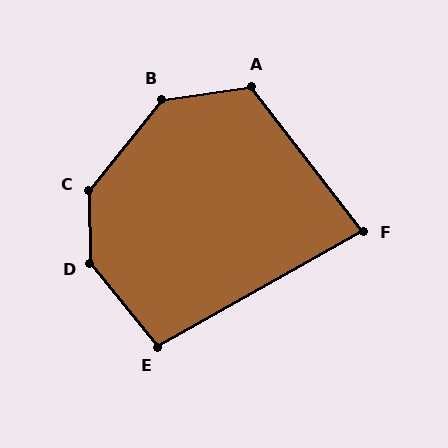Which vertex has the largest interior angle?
D, at approximately 142 degrees.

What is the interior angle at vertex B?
Approximately 136 degrees (obtuse).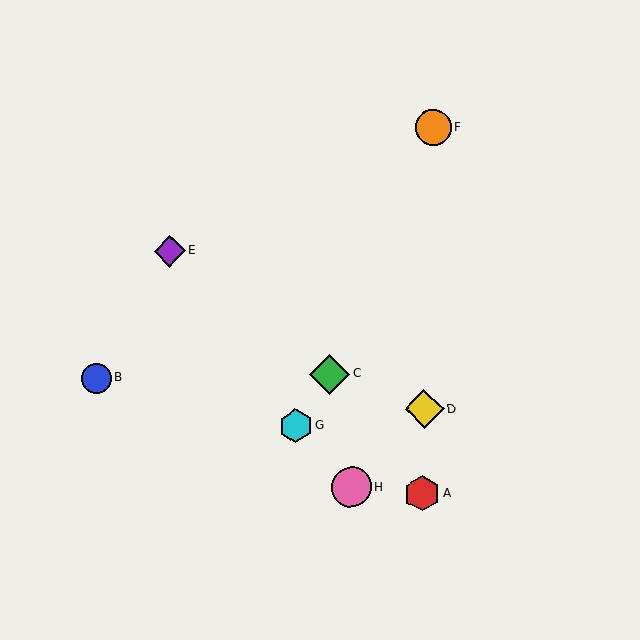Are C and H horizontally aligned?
No, C is at y≈374 and H is at y≈487.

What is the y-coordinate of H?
Object H is at y≈487.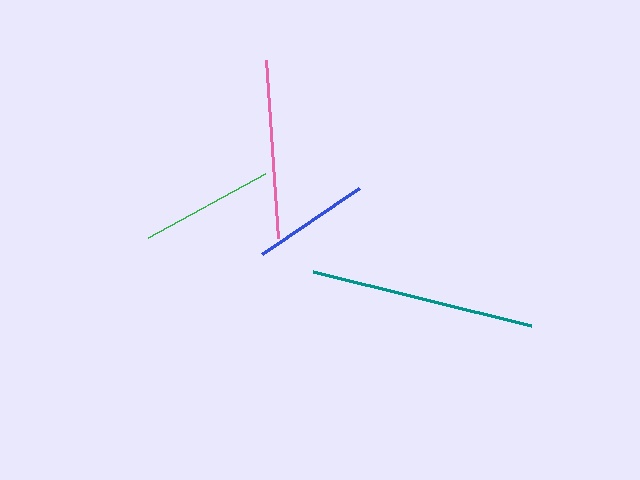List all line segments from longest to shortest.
From longest to shortest: teal, pink, green, blue.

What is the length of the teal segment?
The teal segment is approximately 225 pixels long.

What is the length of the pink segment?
The pink segment is approximately 178 pixels long.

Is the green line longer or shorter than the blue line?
The green line is longer than the blue line.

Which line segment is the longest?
The teal line is the longest at approximately 225 pixels.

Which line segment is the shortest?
The blue line is the shortest at approximately 118 pixels.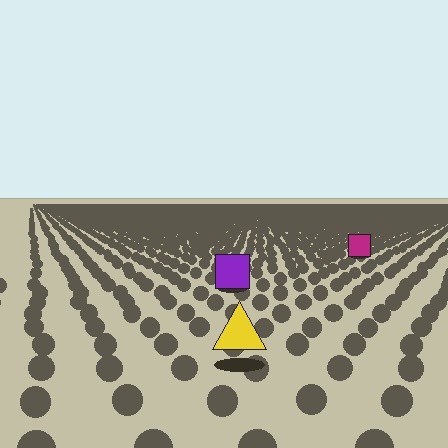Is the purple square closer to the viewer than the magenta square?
Yes. The purple square is closer — you can tell from the texture gradient: the ground texture is coarser near it.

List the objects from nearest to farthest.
From nearest to farthest: the yellow triangle, the purple square, the magenta square.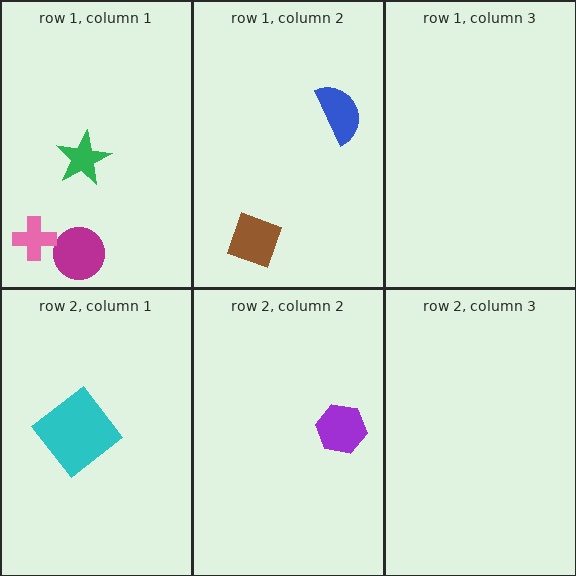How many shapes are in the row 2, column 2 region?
1.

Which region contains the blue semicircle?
The row 1, column 2 region.